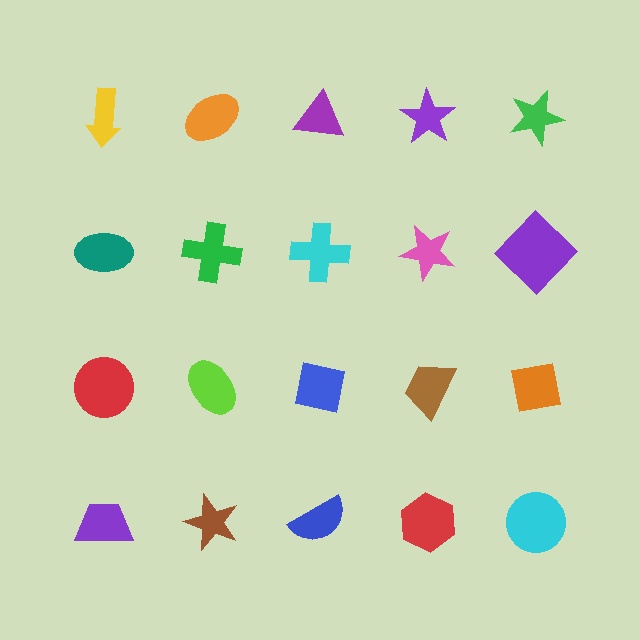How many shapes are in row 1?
5 shapes.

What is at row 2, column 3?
A cyan cross.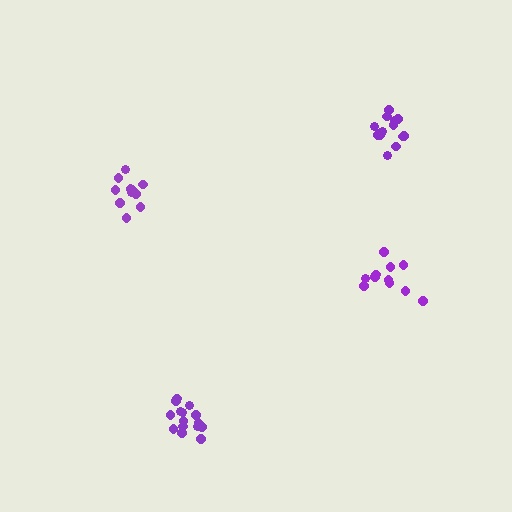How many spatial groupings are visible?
There are 4 spatial groupings.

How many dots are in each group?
Group 1: 11 dots, Group 2: 11 dots, Group 3: 14 dots, Group 4: 15 dots (51 total).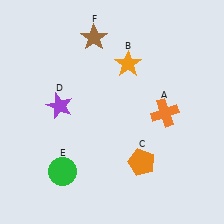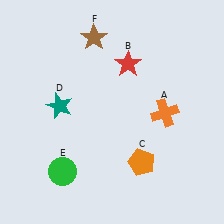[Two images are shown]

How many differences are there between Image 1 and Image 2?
There are 2 differences between the two images.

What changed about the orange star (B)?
In Image 1, B is orange. In Image 2, it changed to red.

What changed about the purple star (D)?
In Image 1, D is purple. In Image 2, it changed to teal.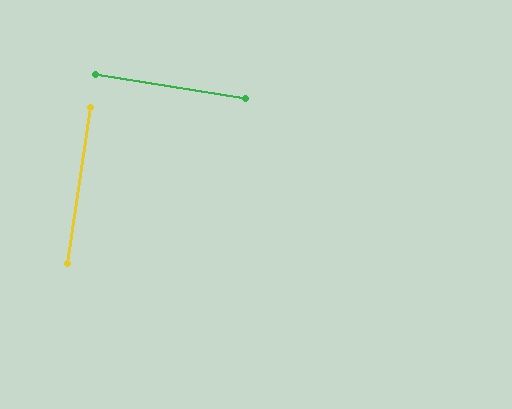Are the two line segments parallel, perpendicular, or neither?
Perpendicular — they meet at approximately 89°.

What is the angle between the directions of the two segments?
Approximately 89 degrees.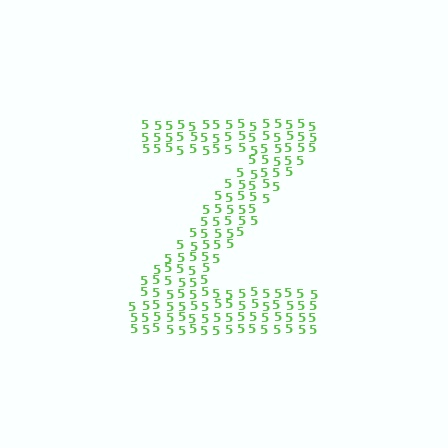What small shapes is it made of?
It is made of small digit 5's.